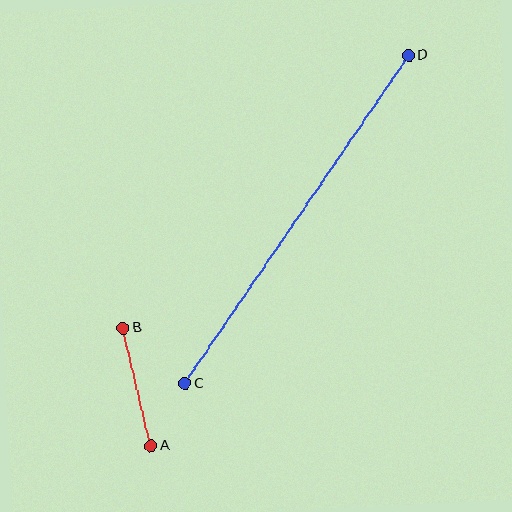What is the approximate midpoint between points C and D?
The midpoint is at approximately (297, 219) pixels.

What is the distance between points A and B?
The distance is approximately 121 pixels.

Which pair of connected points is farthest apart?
Points C and D are farthest apart.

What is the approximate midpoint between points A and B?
The midpoint is at approximately (137, 387) pixels.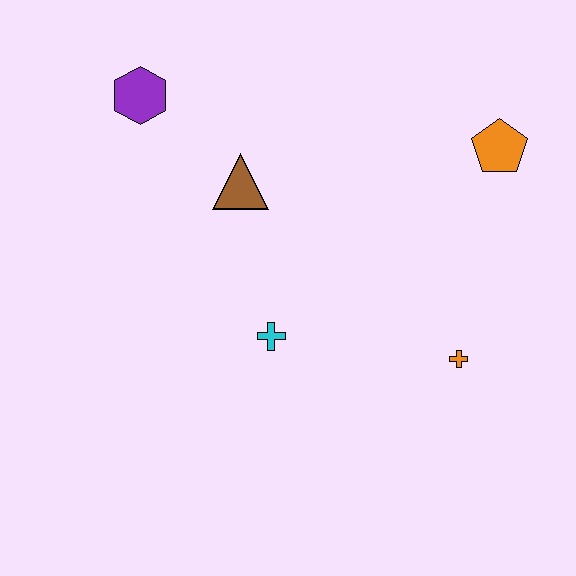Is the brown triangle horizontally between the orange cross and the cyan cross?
No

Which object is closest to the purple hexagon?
The brown triangle is closest to the purple hexagon.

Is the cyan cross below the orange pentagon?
Yes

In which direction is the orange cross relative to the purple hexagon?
The orange cross is to the right of the purple hexagon.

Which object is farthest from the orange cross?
The purple hexagon is farthest from the orange cross.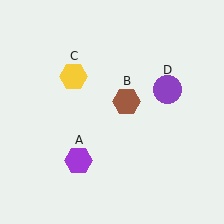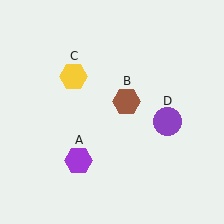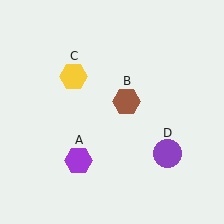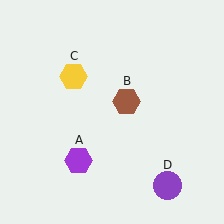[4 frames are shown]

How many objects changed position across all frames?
1 object changed position: purple circle (object D).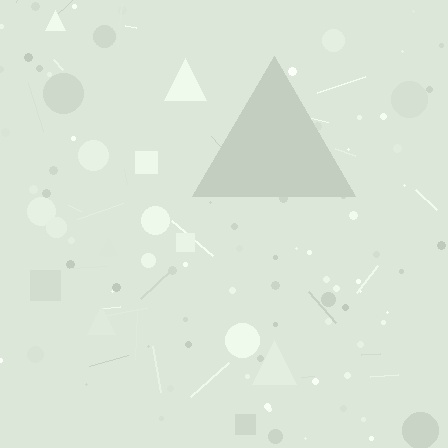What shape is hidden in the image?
A triangle is hidden in the image.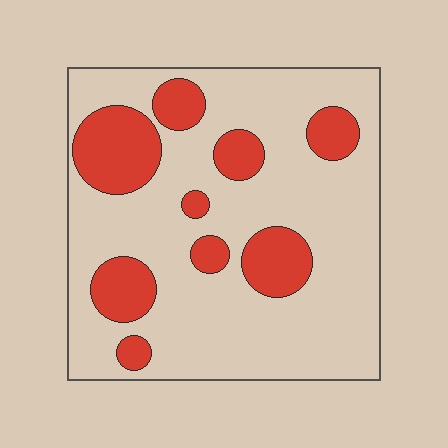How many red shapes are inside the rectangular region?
9.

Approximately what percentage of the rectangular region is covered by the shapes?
Approximately 25%.